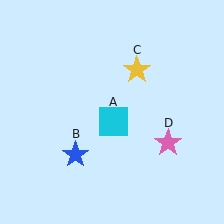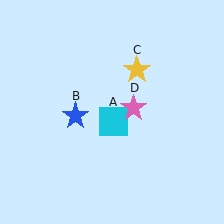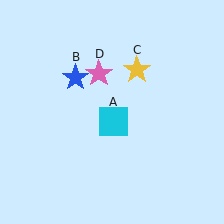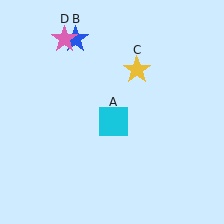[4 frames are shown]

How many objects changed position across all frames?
2 objects changed position: blue star (object B), pink star (object D).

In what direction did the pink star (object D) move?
The pink star (object D) moved up and to the left.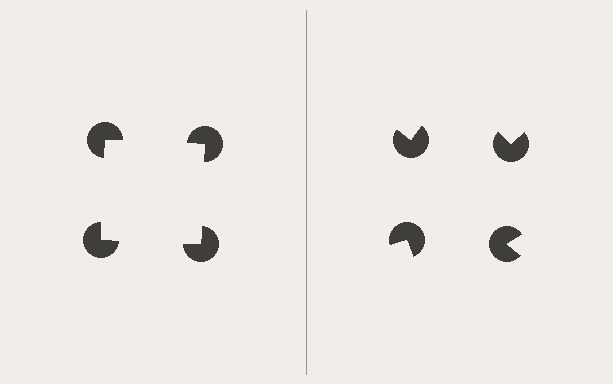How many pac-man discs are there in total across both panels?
8 — 4 on each side.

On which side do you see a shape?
An illusory square appears on the left side. On the right side the wedge cuts are rotated, so no coherent shape forms.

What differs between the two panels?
The pac-man discs are positioned identically on both sides; only the wedge orientations differ. On the left they align to a square; on the right they are misaligned.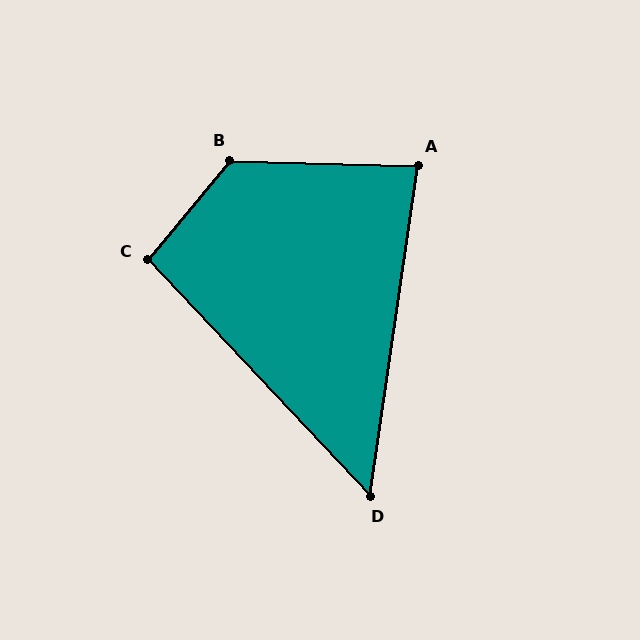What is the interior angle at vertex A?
Approximately 83 degrees (acute).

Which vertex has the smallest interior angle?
D, at approximately 52 degrees.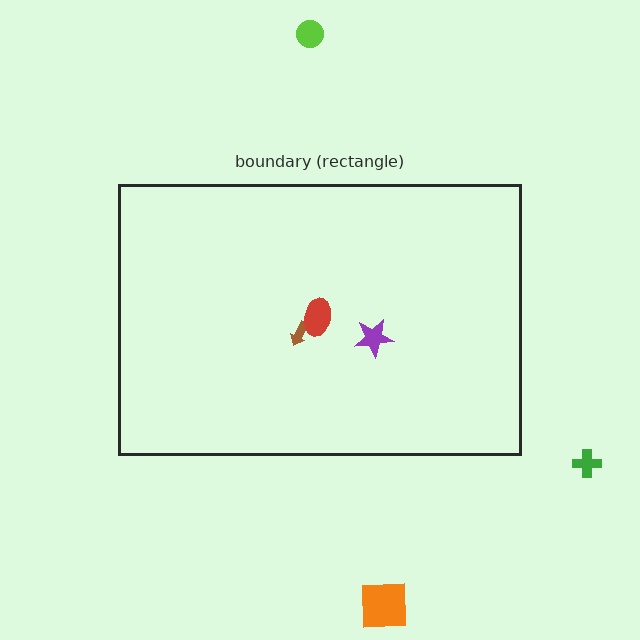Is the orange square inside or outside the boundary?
Outside.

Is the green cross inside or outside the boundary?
Outside.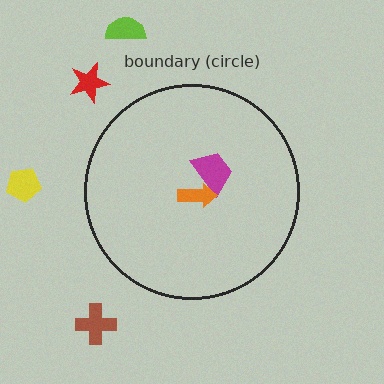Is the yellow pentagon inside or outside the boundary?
Outside.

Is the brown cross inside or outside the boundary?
Outside.